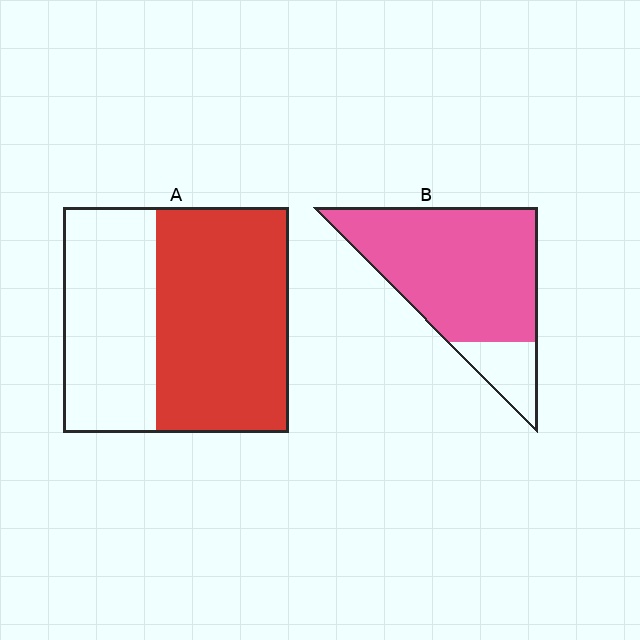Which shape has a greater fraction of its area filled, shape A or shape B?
Shape B.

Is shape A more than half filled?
Yes.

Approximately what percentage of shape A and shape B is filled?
A is approximately 60% and B is approximately 85%.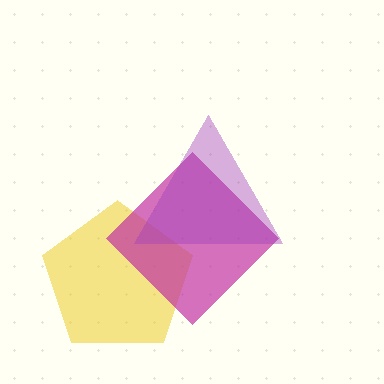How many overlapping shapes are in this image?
There are 3 overlapping shapes in the image.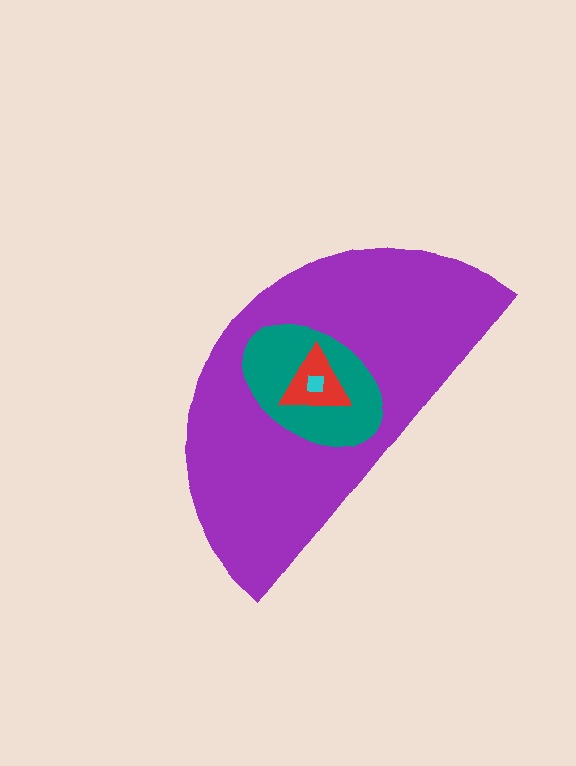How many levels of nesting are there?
4.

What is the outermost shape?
The purple semicircle.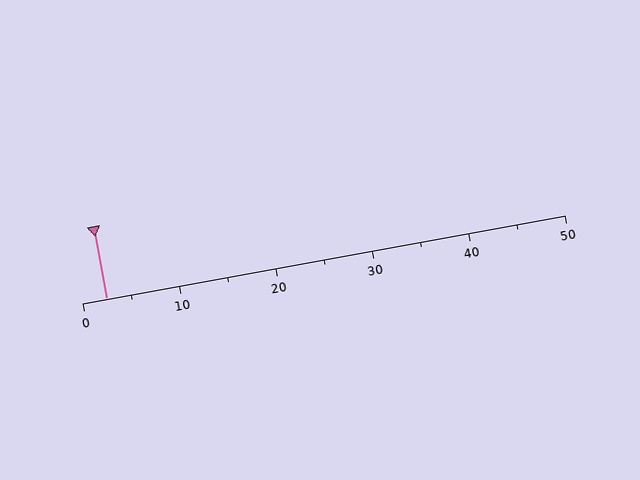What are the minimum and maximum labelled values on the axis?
The axis runs from 0 to 50.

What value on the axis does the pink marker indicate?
The marker indicates approximately 2.5.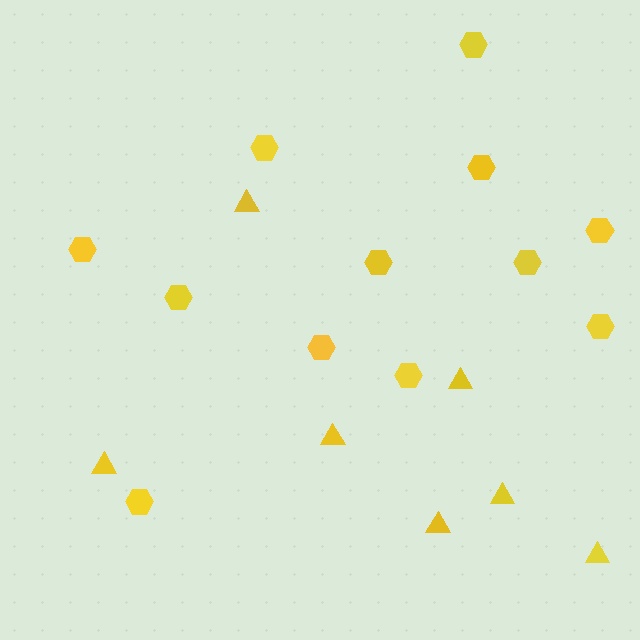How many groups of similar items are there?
There are 2 groups: one group of triangles (7) and one group of hexagons (12).